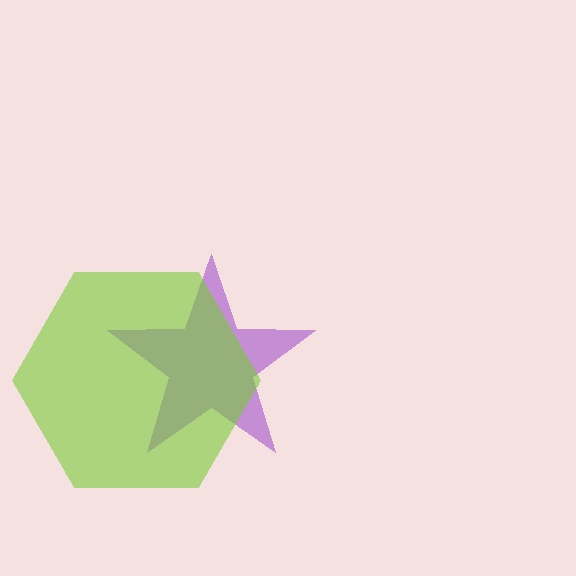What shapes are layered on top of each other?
The layered shapes are: a purple star, a lime hexagon.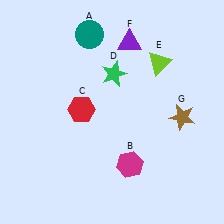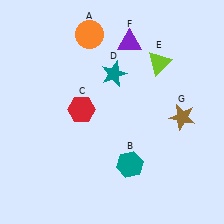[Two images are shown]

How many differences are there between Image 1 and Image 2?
There are 3 differences between the two images.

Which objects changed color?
A changed from teal to orange. B changed from magenta to teal. D changed from green to teal.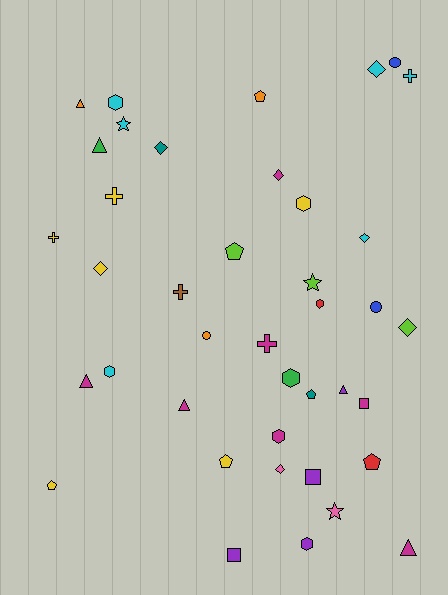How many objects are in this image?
There are 40 objects.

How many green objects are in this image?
There are 2 green objects.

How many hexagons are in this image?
There are 7 hexagons.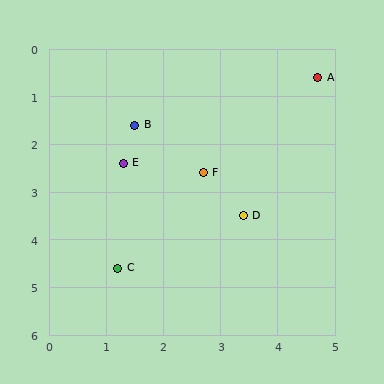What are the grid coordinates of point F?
Point F is at approximately (2.7, 2.6).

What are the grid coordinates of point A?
Point A is at approximately (4.7, 0.6).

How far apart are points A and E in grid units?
Points A and E are about 3.8 grid units apart.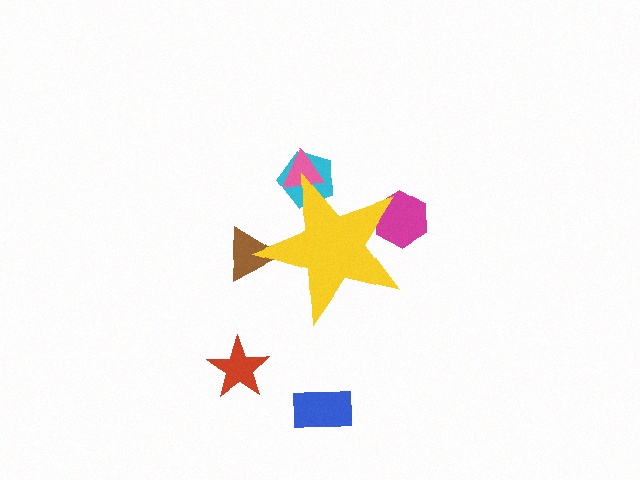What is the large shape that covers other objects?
A yellow star.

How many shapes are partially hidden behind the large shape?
4 shapes are partially hidden.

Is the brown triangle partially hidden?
Yes, the brown triangle is partially hidden behind the yellow star.